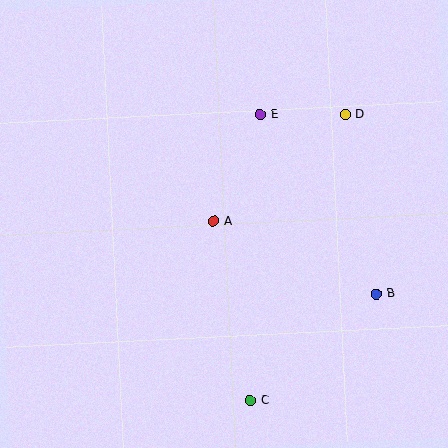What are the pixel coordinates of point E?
Point E is at (260, 115).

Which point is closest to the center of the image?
Point A at (213, 221) is closest to the center.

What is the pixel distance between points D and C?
The distance between D and C is 301 pixels.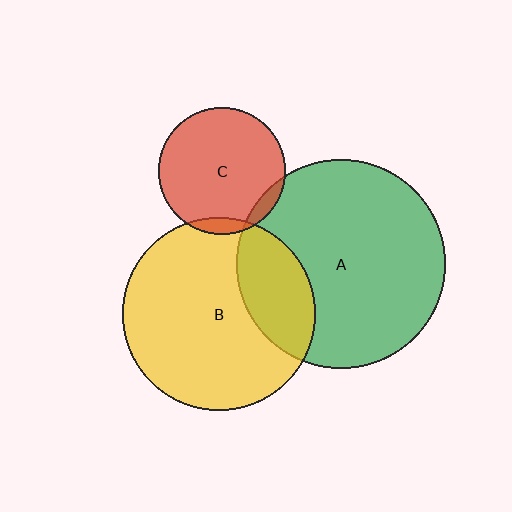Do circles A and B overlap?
Yes.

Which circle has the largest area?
Circle A (green).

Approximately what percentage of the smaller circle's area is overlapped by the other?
Approximately 25%.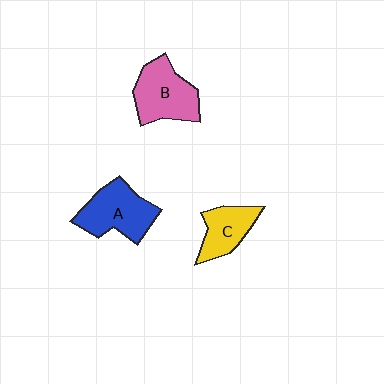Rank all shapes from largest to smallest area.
From largest to smallest: A (blue), B (pink), C (yellow).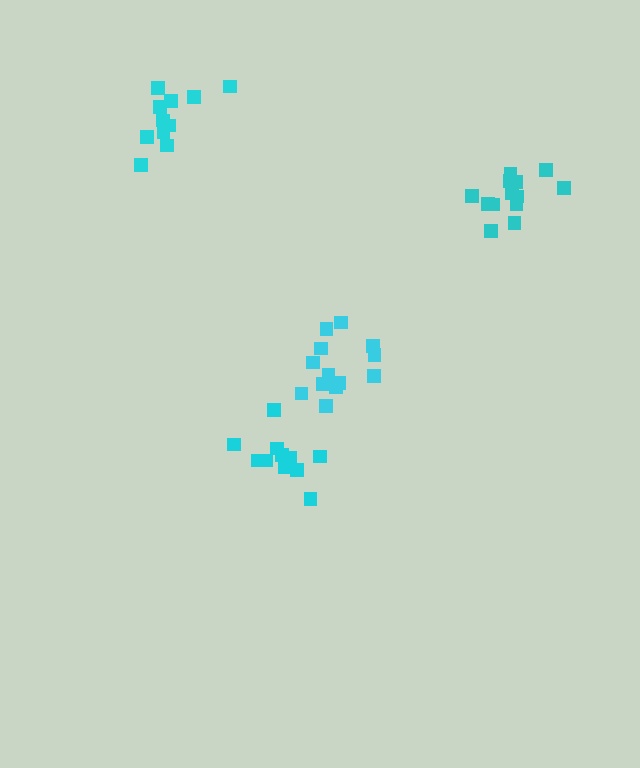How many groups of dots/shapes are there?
There are 4 groups.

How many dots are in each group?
Group 1: 13 dots, Group 2: 11 dots, Group 3: 11 dots, Group 4: 13 dots (48 total).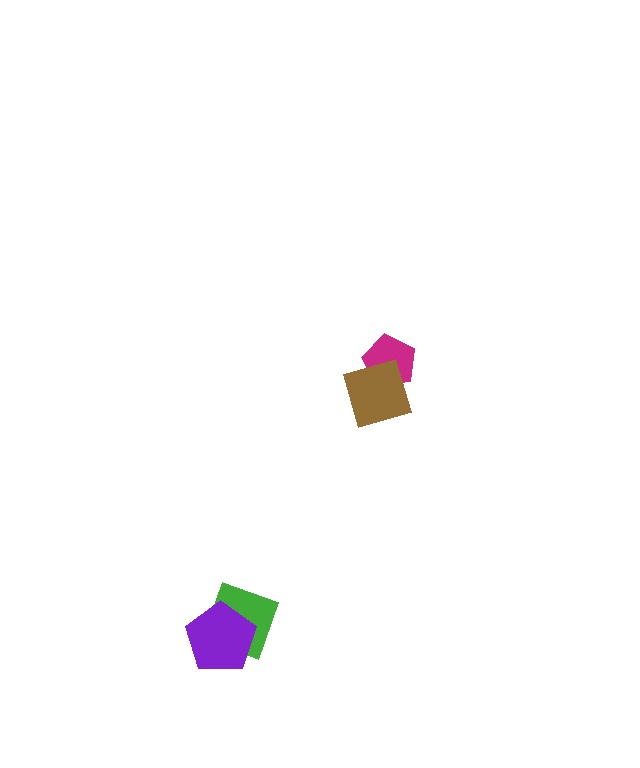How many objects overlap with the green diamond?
1 object overlaps with the green diamond.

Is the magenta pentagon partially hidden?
Yes, it is partially covered by another shape.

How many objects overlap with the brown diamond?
1 object overlaps with the brown diamond.